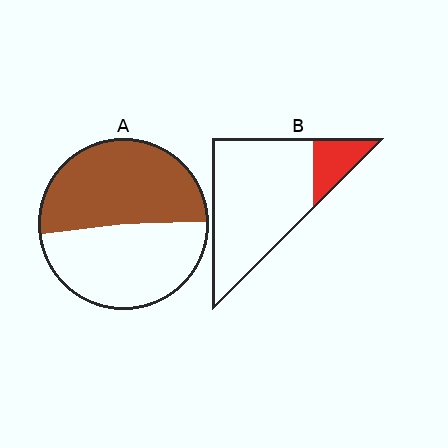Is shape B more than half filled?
No.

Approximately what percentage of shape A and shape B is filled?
A is approximately 50% and B is approximately 15%.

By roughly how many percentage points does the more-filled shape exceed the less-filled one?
By roughly 35 percentage points (A over B).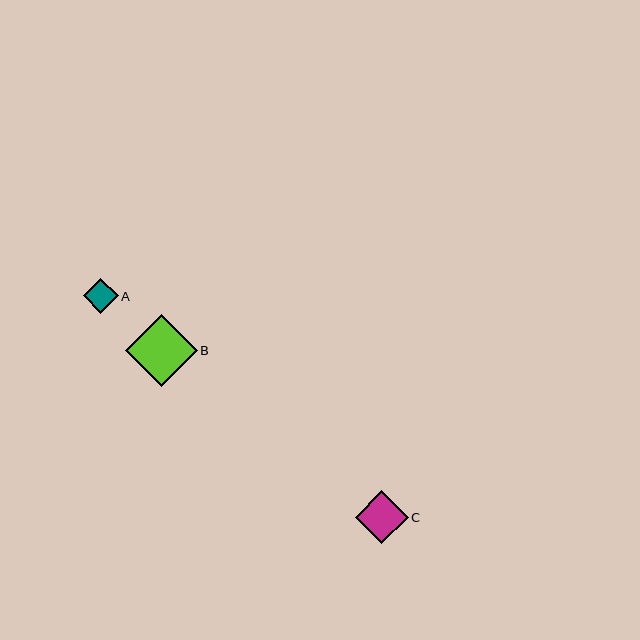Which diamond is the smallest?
Diamond A is the smallest with a size of approximately 35 pixels.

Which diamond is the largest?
Diamond B is the largest with a size of approximately 72 pixels.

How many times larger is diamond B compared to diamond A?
Diamond B is approximately 2.1 times the size of diamond A.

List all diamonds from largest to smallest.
From largest to smallest: B, C, A.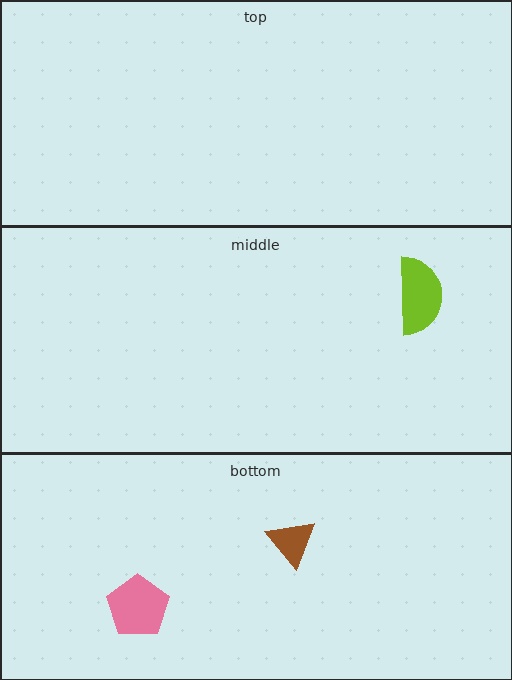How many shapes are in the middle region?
1.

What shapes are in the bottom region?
The pink pentagon, the brown triangle.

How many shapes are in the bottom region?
2.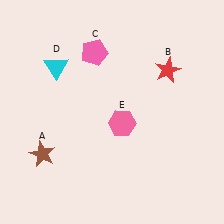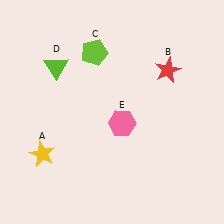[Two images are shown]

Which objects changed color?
A changed from brown to yellow. C changed from pink to lime. D changed from cyan to lime.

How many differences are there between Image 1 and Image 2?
There are 3 differences between the two images.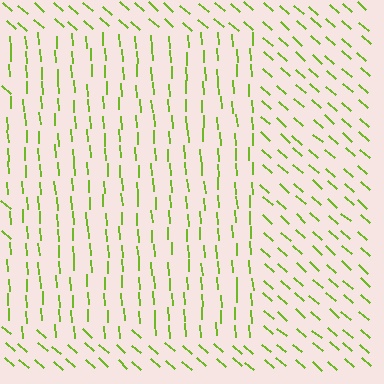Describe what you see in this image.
The image is filled with small lime line segments. A rectangle region in the image has lines oriented differently from the surrounding lines, creating a visible texture boundary.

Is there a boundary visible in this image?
Yes, there is a texture boundary formed by a change in line orientation.